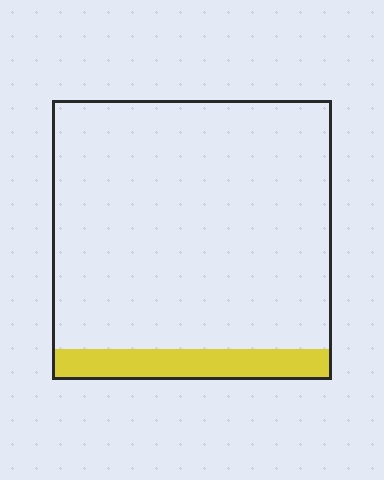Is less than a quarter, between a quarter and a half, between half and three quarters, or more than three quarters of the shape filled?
Less than a quarter.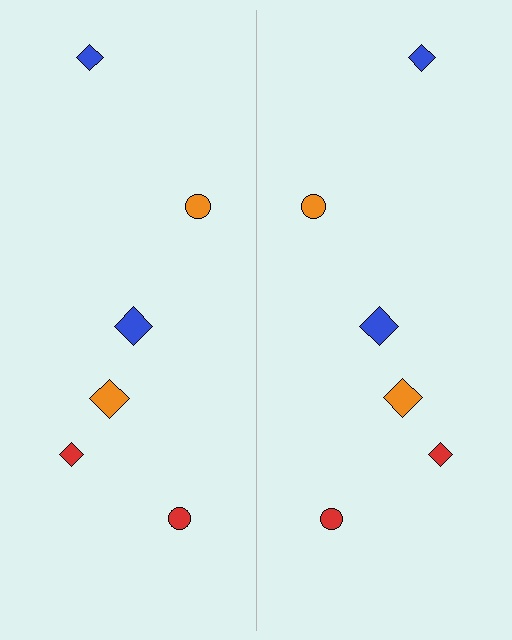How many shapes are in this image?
There are 12 shapes in this image.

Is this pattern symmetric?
Yes, this pattern has bilateral (reflection) symmetry.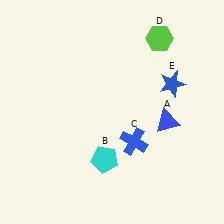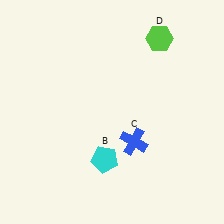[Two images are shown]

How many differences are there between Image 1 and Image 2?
There are 2 differences between the two images.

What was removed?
The blue star (E), the blue triangle (A) were removed in Image 2.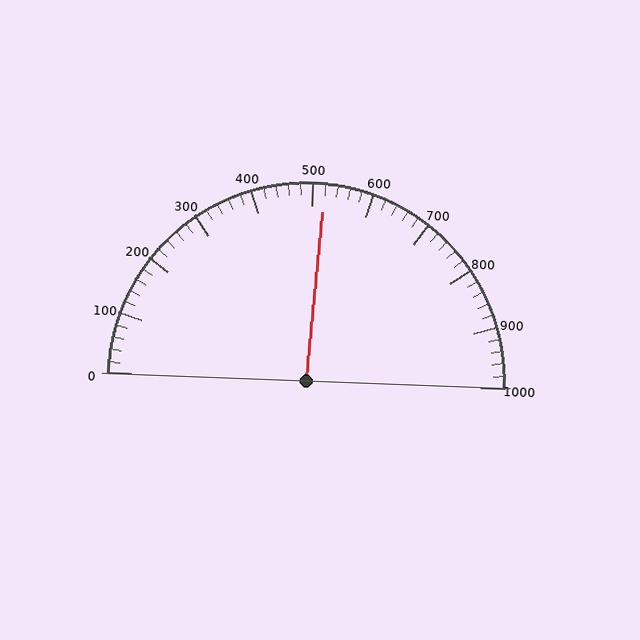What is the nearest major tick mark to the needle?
The nearest major tick mark is 500.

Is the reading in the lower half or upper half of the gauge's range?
The reading is in the upper half of the range (0 to 1000).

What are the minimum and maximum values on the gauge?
The gauge ranges from 0 to 1000.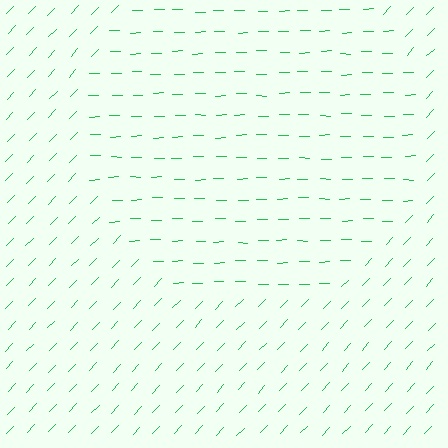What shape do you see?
I see a circle.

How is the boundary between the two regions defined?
The boundary is defined purely by a change in line orientation (approximately 45 degrees difference). All lines are the same color and thickness.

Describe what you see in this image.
The image is filled with small green line segments. A circle region in the image has lines oriented differently from the surrounding lines, creating a visible texture boundary.